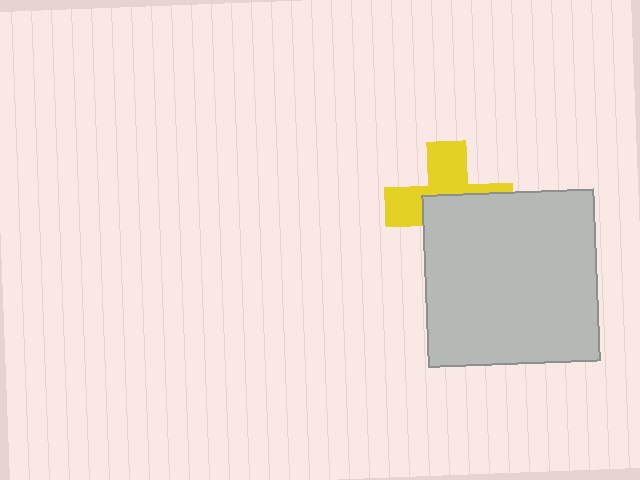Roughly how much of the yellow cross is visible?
About half of it is visible (roughly 48%).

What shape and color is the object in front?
The object in front is a light gray square.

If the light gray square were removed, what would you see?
You would see the complete yellow cross.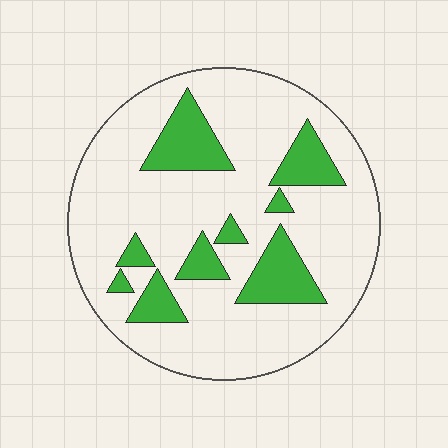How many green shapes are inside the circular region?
9.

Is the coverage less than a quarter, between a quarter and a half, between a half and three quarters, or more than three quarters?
Less than a quarter.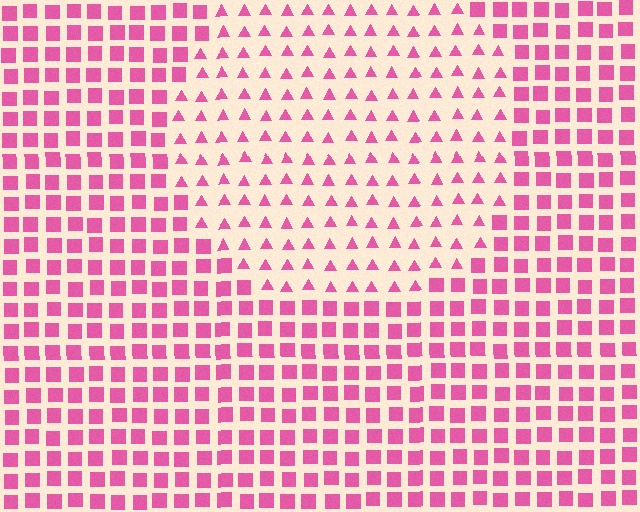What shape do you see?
I see a circle.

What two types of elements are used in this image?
The image uses triangles inside the circle region and squares outside it.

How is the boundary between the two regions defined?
The boundary is defined by a change in element shape: triangles inside vs. squares outside. All elements share the same color and spacing.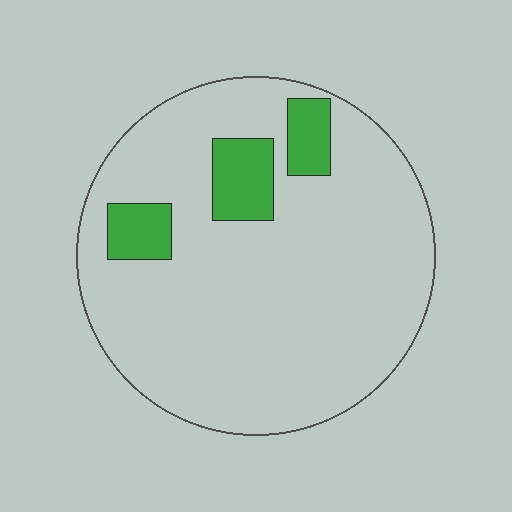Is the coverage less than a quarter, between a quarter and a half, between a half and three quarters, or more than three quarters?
Less than a quarter.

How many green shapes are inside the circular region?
3.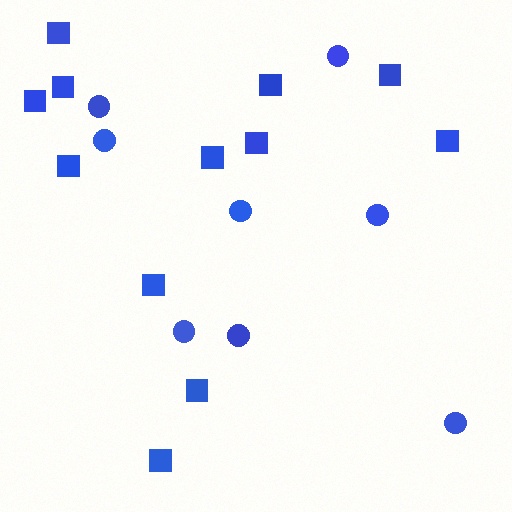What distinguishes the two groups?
There are 2 groups: one group of squares (12) and one group of circles (8).